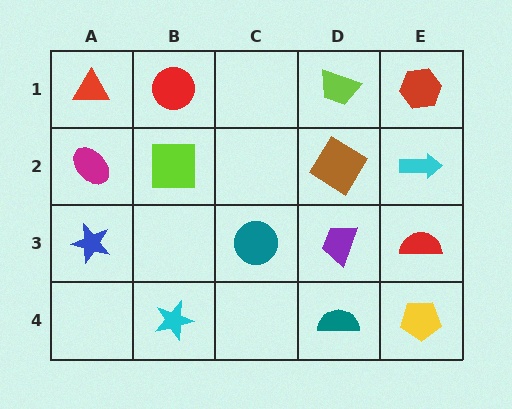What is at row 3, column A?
A blue star.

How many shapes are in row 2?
4 shapes.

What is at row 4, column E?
A yellow pentagon.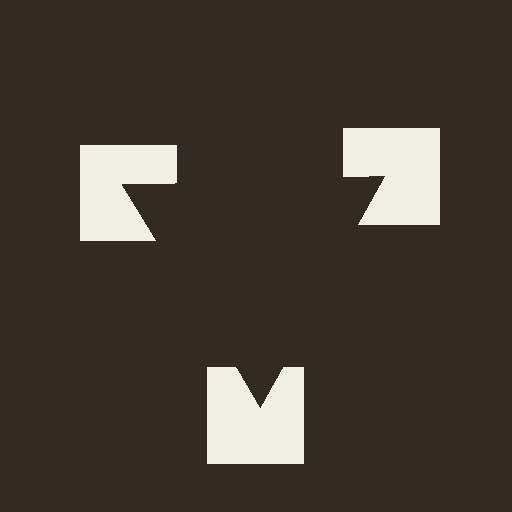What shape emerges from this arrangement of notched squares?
An illusory triangle — its edges are inferred from the aligned wedge cuts in the notched squares, not physically drawn.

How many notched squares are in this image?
There are 3 — one at each vertex of the illusory triangle.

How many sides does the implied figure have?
3 sides.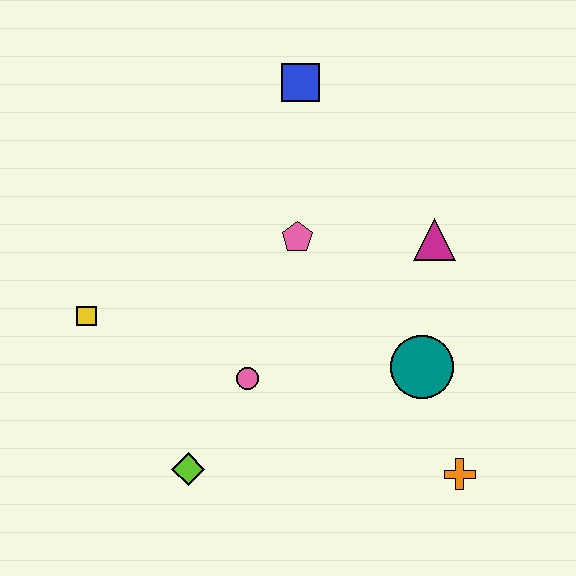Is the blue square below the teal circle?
No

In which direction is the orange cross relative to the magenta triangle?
The orange cross is below the magenta triangle.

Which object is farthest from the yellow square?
The orange cross is farthest from the yellow square.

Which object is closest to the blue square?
The pink pentagon is closest to the blue square.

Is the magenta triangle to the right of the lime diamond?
Yes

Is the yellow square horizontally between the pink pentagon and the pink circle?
No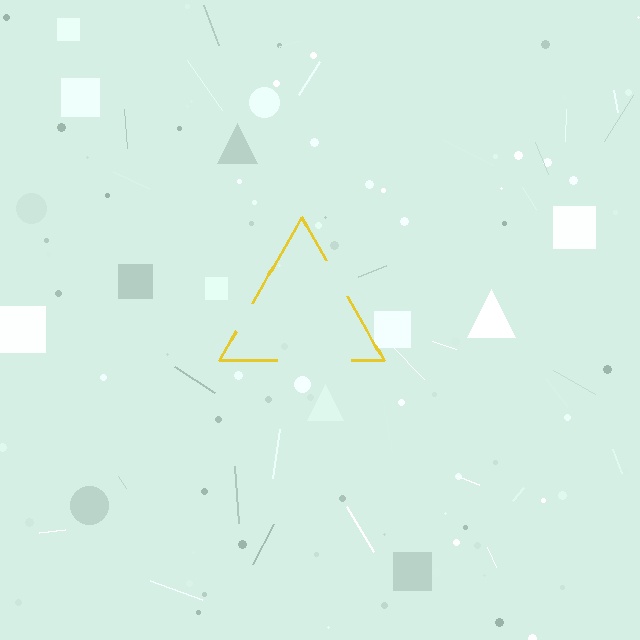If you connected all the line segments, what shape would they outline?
They would outline a triangle.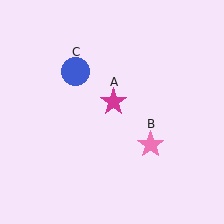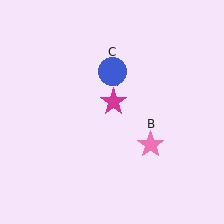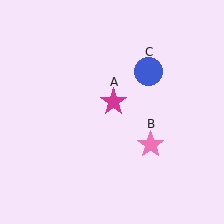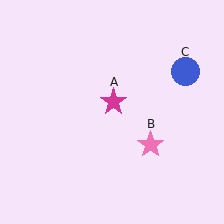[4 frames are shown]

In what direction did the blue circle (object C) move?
The blue circle (object C) moved right.